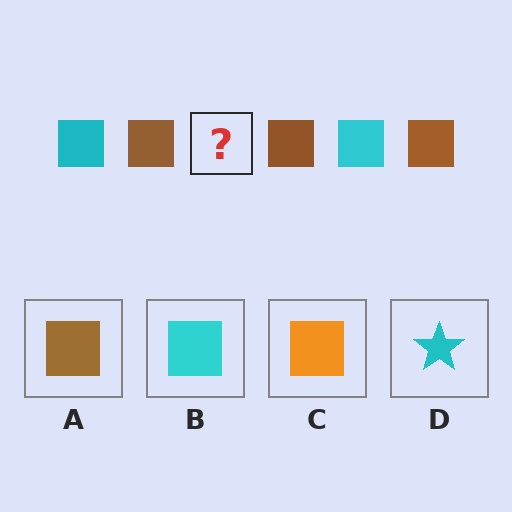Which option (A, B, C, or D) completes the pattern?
B.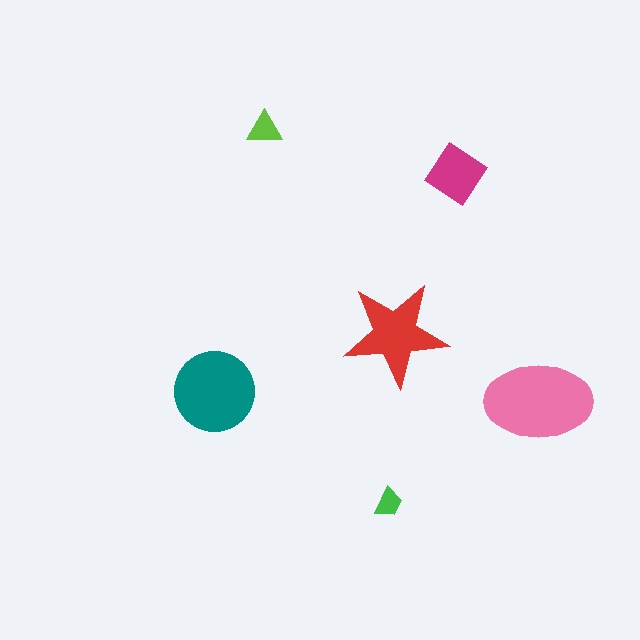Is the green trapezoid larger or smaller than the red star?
Smaller.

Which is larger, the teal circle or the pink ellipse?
The pink ellipse.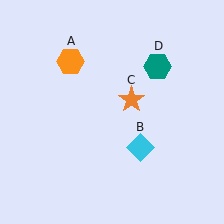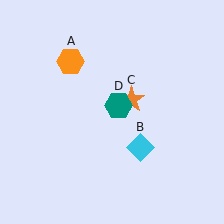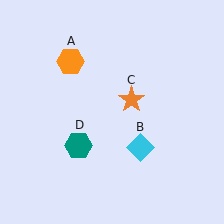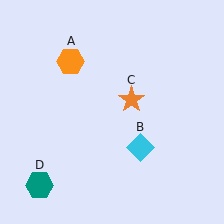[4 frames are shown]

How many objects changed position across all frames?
1 object changed position: teal hexagon (object D).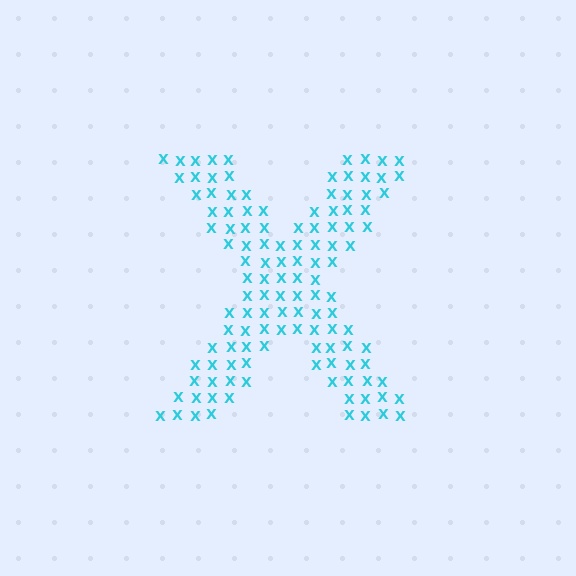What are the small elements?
The small elements are letter X's.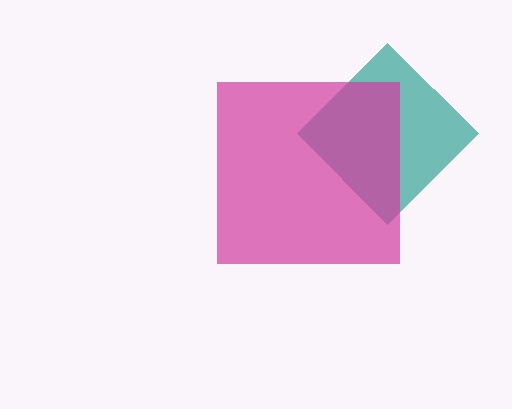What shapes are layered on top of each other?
The layered shapes are: a teal diamond, a magenta square.